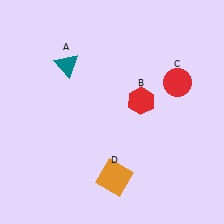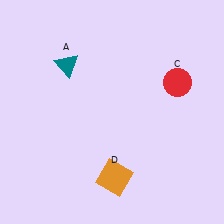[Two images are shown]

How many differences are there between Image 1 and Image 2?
There is 1 difference between the two images.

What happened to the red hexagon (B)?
The red hexagon (B) was removed in Image 2. It was in the top-right area of Image 1.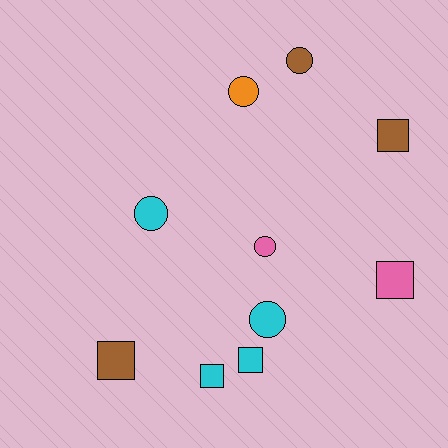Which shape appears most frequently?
Square, with 5 objects.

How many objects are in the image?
There are 10 objects.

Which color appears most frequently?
Cyan, with 4 objects.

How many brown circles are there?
There is 1 brown circle.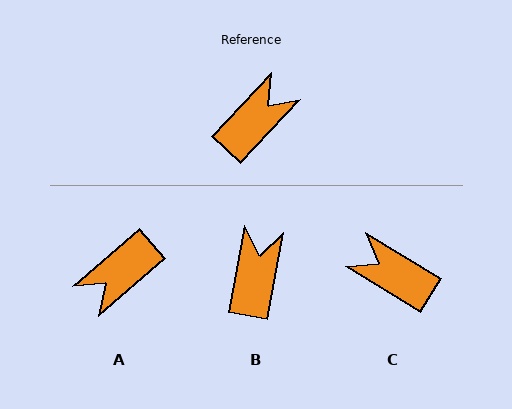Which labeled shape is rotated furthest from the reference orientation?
A, about 174 degrees away.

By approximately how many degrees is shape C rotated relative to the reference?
Approximately 102 degrees counter-clockwise.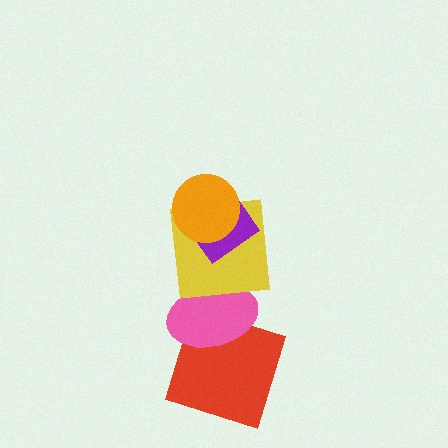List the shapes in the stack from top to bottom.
From top to bottom: the orange circle, the purple diamond, the yellow square, the pink ellipse, the red square.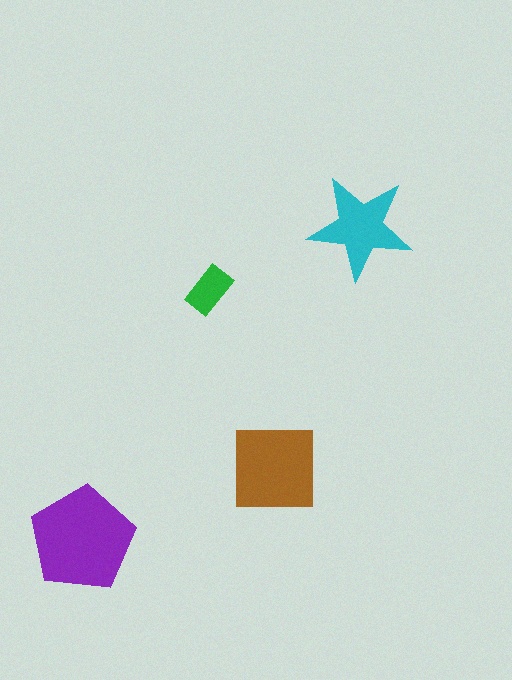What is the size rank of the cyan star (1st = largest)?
3rd.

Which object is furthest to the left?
The purple pentagon is leftmost.